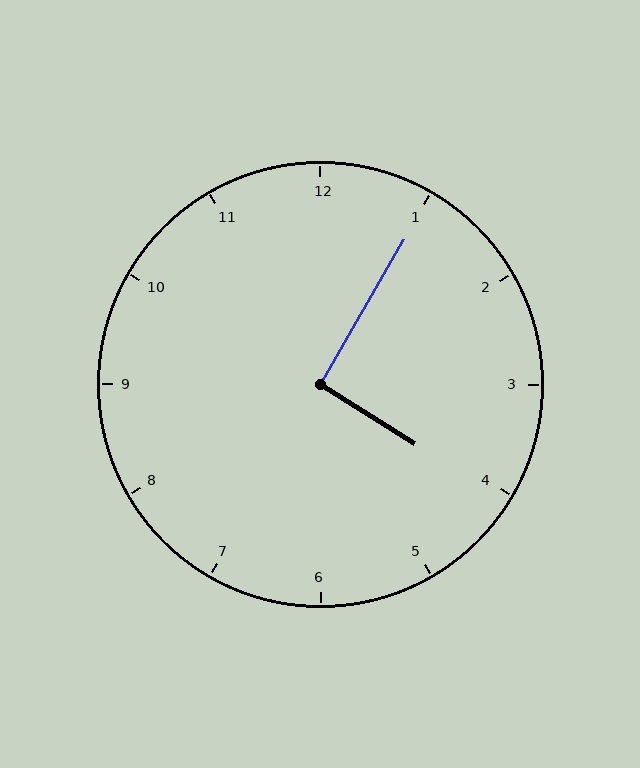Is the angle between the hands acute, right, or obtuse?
It is right.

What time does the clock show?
4:05.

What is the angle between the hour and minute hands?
Approximately 92 degrees.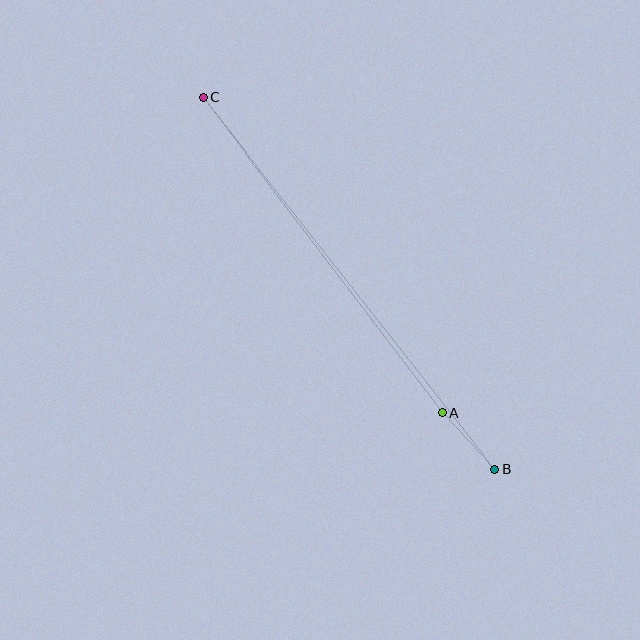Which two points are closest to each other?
Points A and B are closest to each other.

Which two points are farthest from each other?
Points B and C are farthest from each other.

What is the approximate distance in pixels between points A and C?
The distance between A and C is approximately 397 pixels.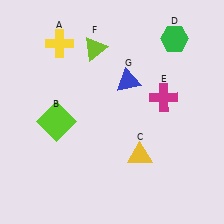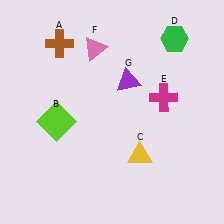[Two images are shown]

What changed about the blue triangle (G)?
In Image 1, G is blue. In Image 2, it changed to purple.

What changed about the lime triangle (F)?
In Image 1, F is lime. In Image 2, it changed to pink.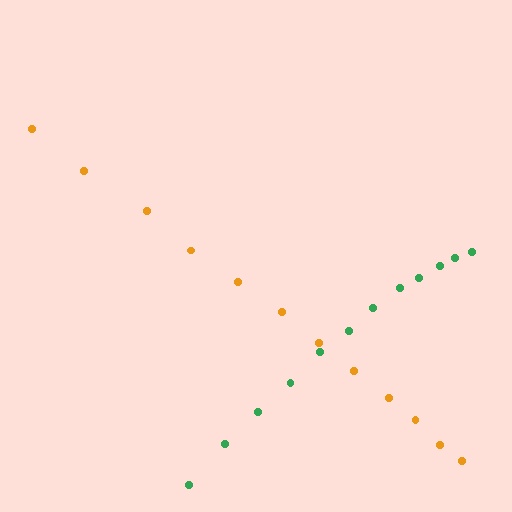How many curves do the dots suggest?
There are 2 distinct paths.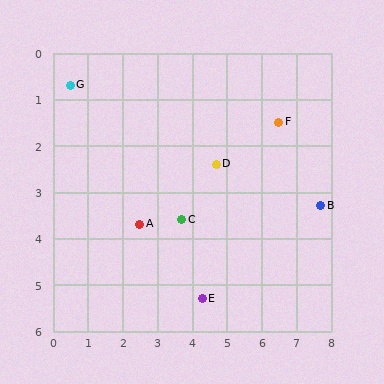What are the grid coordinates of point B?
Point B is at approximately (7.7, 3.3).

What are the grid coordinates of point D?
Point D is at approximately (4.7, 2.4).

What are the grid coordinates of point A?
Point A is at approximately (2.5, 3.7).